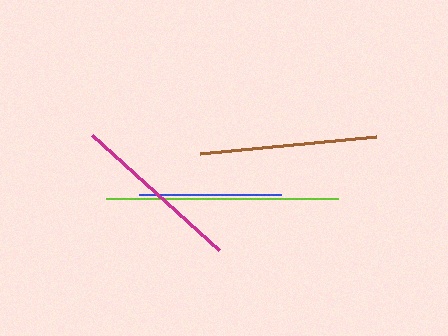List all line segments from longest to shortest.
From longest to shortest: lime, brown, magenta, blue.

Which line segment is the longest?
The lime line is the longest at approximately 233 pixels.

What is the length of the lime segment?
The lime segment is approximately 233 pixels long.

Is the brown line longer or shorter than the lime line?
The lime line is longer than the brown line.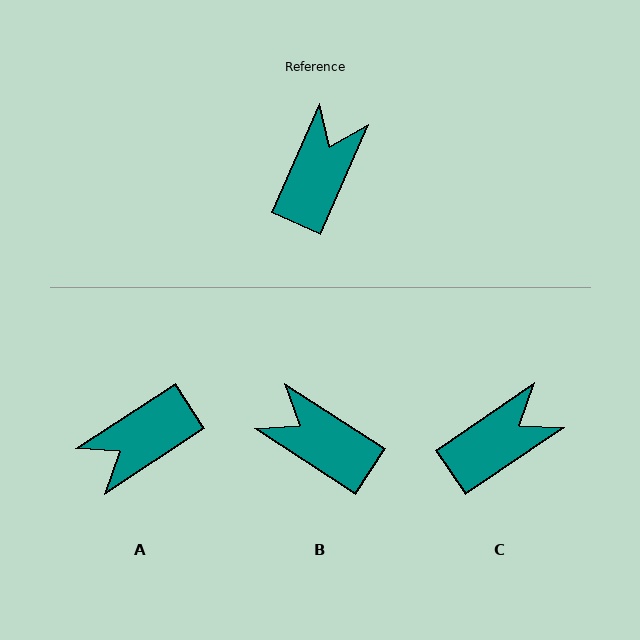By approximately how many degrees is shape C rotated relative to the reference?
Approximately 32 degrees clockwise.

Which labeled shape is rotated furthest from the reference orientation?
A, about 147 degrees away.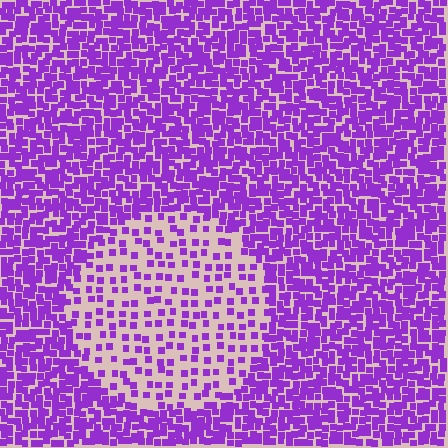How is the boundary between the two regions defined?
The boundary is defined by a change in element density (approximately 2.6x ratio). All elements are the same color, size, and shape.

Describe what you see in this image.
The image contains small purple elements arranged at two different densities. A circle-shaped region is visible where the elements are less densely packed than the surrounding area.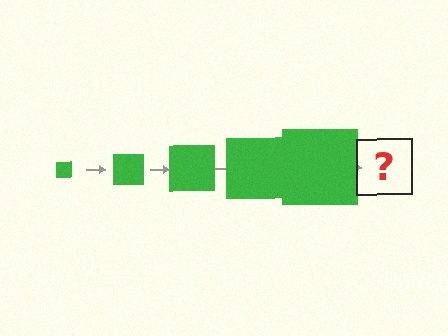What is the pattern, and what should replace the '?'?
The pattern is that the square gets progressively larger each step. The '?' should be a green square, larger than the previous one.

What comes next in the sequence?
The next element should be a green square, larger than the previous one.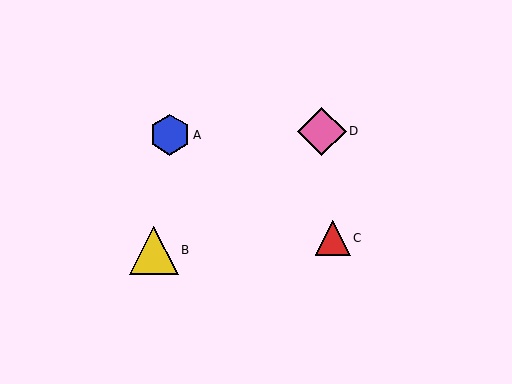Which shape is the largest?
The yellow triangle (labeled B) is the largest.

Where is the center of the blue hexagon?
The center of the blue hexagon is at (170, 135).